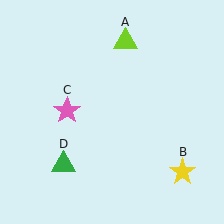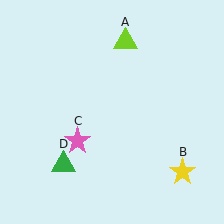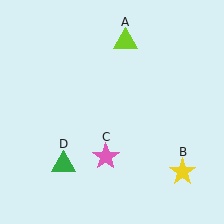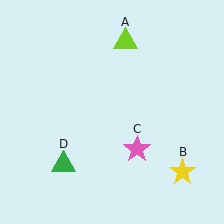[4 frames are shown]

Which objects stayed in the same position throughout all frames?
Lime triangle (object A) and yellow star (object B) and green triangle (object D) remained stationary.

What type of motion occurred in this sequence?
The pink star (object C) rotated counterclockwise around the center of the scene.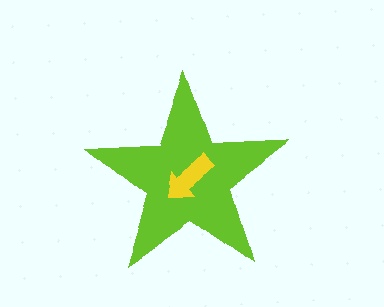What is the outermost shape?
The lime star.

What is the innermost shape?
The yellow arrow.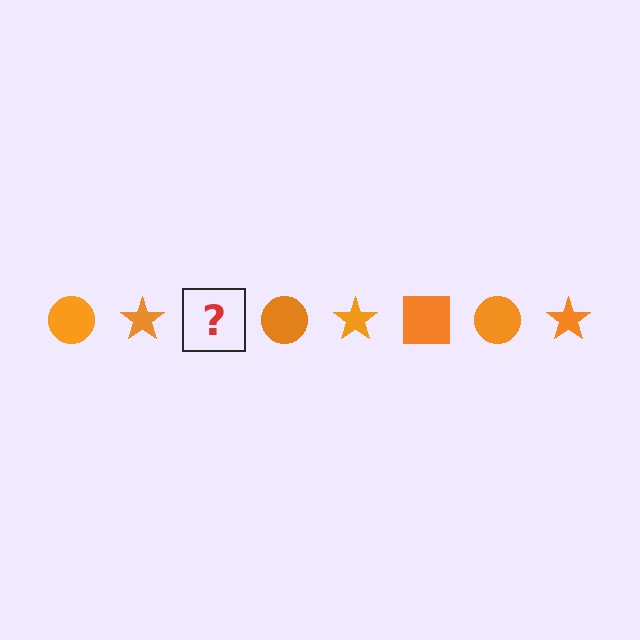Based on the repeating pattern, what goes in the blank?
The blank should be an orange square.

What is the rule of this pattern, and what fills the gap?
The rule is that the pattern cycles through circle, star, square shapes in orange. The gap should be filled with an orange square.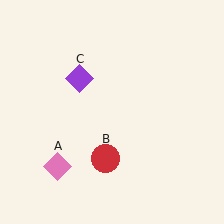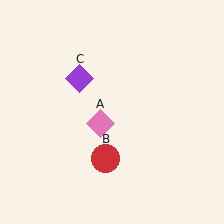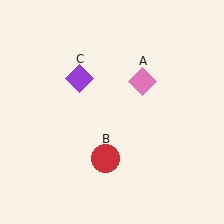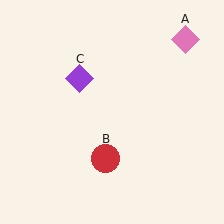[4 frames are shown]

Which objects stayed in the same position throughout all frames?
Red circle (object B) and purple diamond (object C) remained stationary.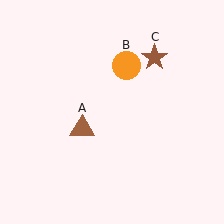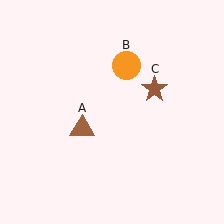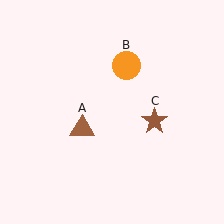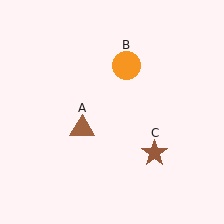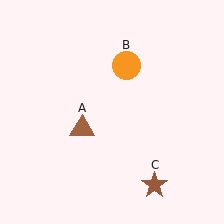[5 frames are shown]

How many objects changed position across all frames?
1 object changed position: brown star (object C).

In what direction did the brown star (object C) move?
The brown star (object C) moved down.